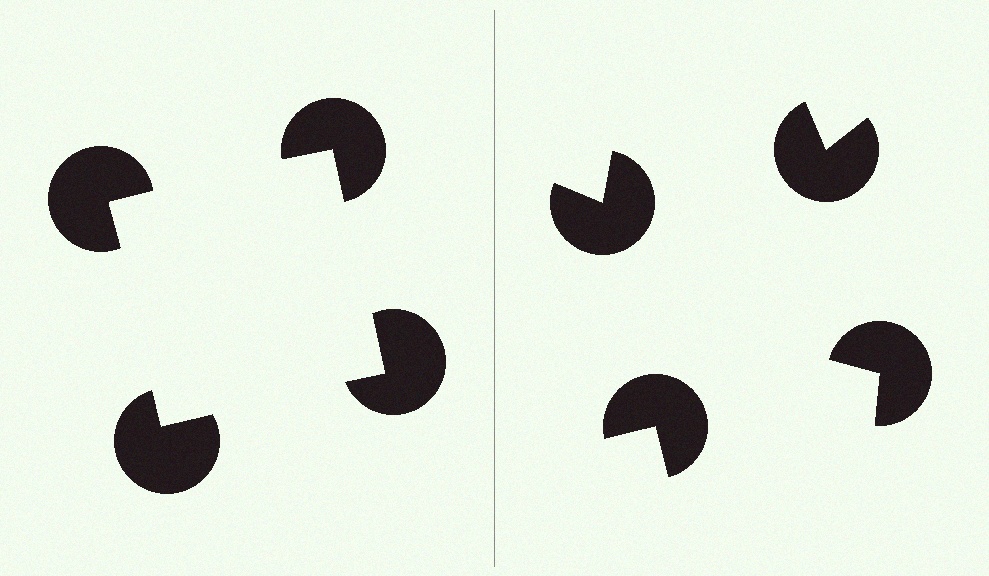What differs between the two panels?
The pac-man discs are positioned identically on both sides; only the wedge orientations differ. On the left they align to a square; on the right they are misaligned.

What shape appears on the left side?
An illusory square.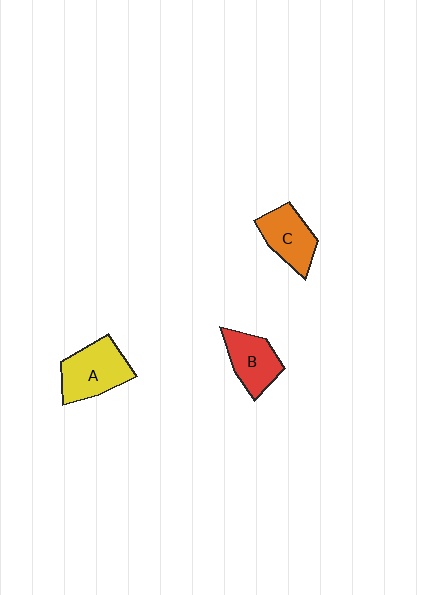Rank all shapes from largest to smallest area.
From largest to smallest: A (yellow), C (orange), B (red).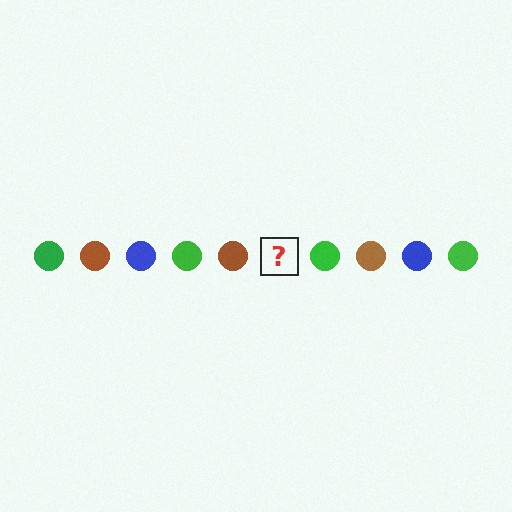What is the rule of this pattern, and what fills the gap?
The rule is that the pattern cycles through green, brown, blue circles. The gap should be filled with a blue circle.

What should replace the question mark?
The question mark should be replaced with a blue circle.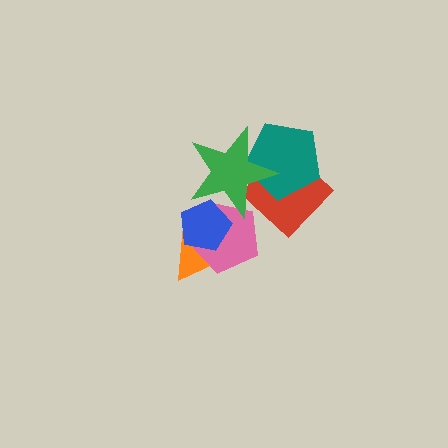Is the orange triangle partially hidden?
Yes, it is partially covered by another shape.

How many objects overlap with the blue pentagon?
3 objects overlap with the blue pentagon.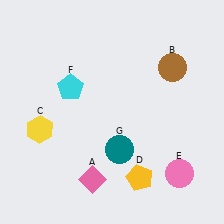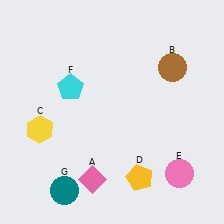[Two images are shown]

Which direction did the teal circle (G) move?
The teal circle (G) moved left.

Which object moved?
The teal circle (G) moved left.